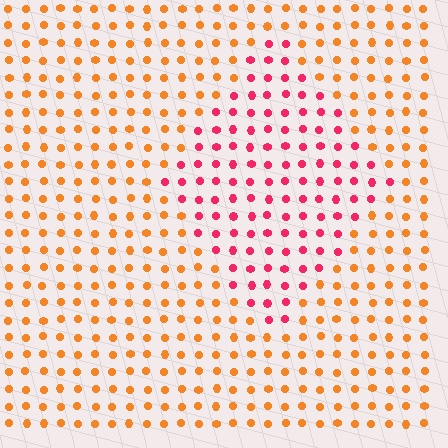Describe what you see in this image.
The image is filled with small orange elements in a uniform arrangement. A diamond-shaped region is visible where the elements are tinted to a slightly different hue, forming a subtle color boundary.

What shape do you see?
I see a diamond.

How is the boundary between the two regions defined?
The boundary is defined purely by a slight shift in hue (about 47 degrees). Spacing, size, and orientation are identical on both sides.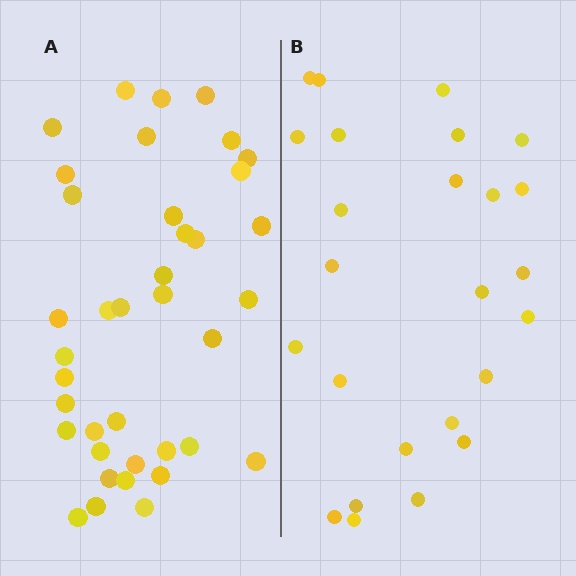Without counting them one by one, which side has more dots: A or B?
Region A (the left region) has more dots.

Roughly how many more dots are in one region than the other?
Region A has approximately 15 more dots than region B.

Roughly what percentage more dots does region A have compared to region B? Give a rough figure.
About 50% more.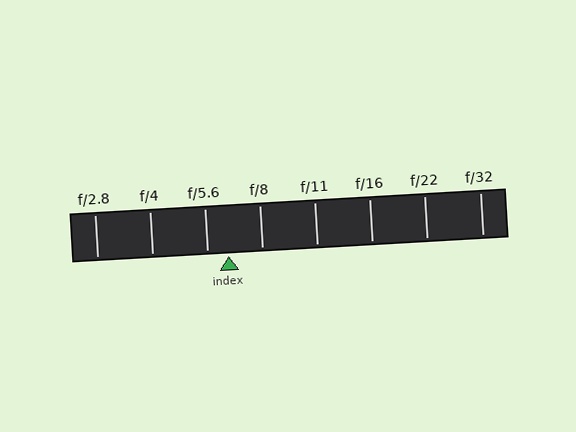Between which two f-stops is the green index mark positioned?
The index mark is between f/5.6 and f/8.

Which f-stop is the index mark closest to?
The index mark is closest to f/5.6.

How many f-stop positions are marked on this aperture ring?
There are 8 f-stop positions marked.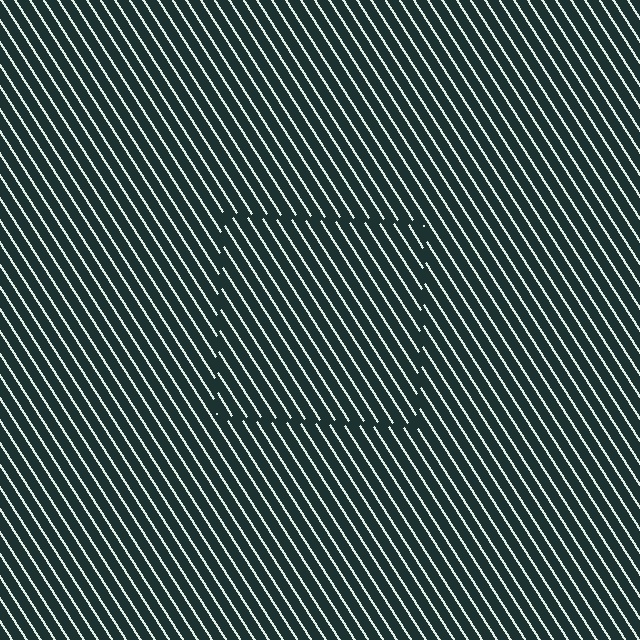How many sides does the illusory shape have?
4 sides — the line-ends trace a square.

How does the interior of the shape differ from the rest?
The interior of the shape contains the same grating, shifted by half a period — the contour is defined by the phase discontinuity where line-ends from the inner and outer gratings abut.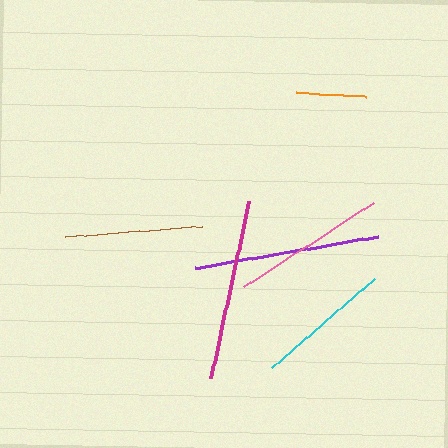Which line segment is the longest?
The purple line is the longest at approximately 186 pixels.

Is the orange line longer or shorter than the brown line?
The brown line is longer than the orange line.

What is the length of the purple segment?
The purple segment is approximately 186 pixels long.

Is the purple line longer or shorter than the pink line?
The purple line is longer than the pink line.